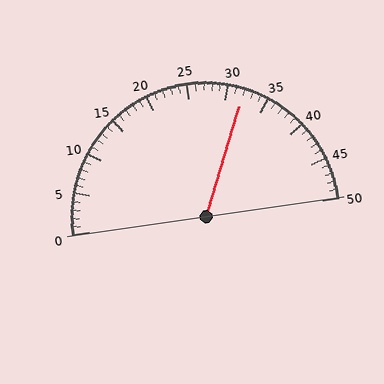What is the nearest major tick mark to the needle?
The nearest major tick mark is 30.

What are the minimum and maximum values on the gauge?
The gauge ranges from 0 to 50.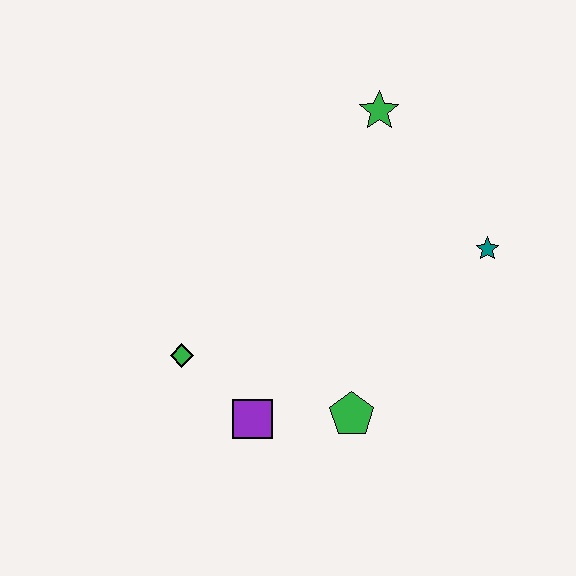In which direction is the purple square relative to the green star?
The purple square is below the green star.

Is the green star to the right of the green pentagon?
Yes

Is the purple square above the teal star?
No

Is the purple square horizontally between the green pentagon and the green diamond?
Yes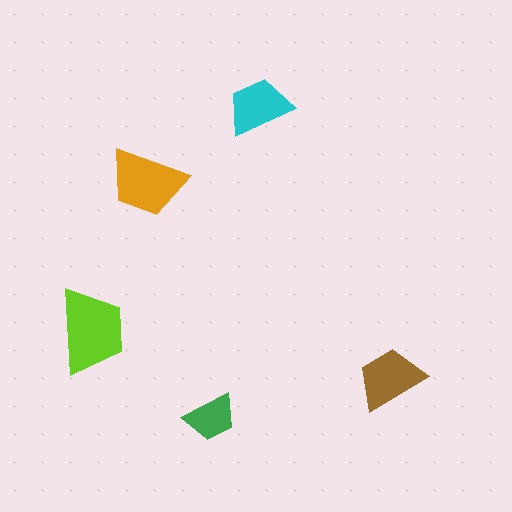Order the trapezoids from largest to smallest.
the lime one, the orange one, the brown one, the cyan one, the green one.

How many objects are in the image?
There are 5 objects in the image.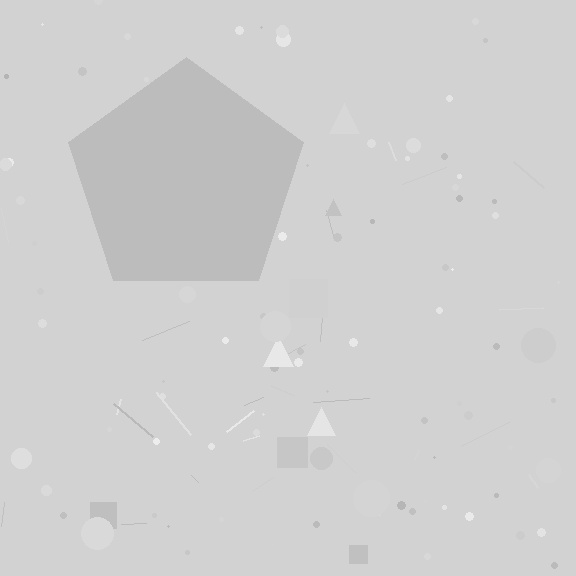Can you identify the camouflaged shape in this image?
The camouflaged shape is a pentagon.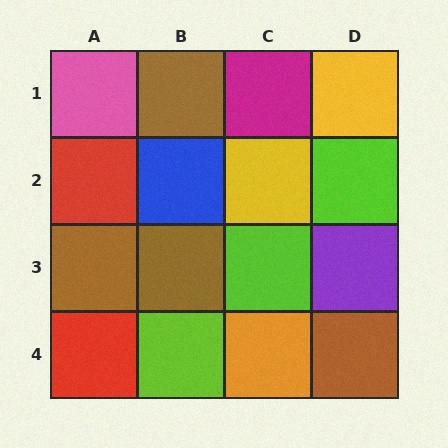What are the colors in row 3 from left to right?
Brown, brown, lime, purple.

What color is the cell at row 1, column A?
Pink.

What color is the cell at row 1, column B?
Brown.